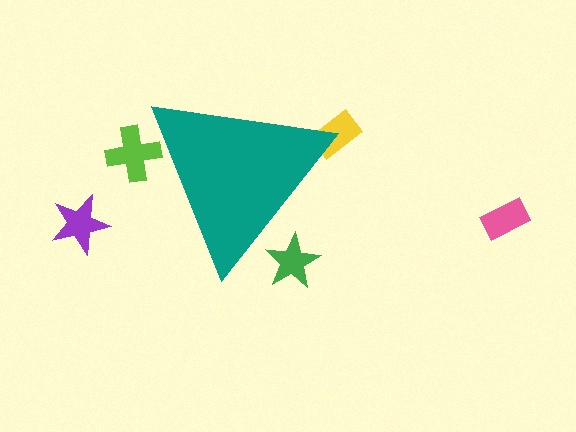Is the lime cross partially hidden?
Yes, the lime cross is partially hidden behind the teal triangle.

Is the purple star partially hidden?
No, the purple star is fully visible.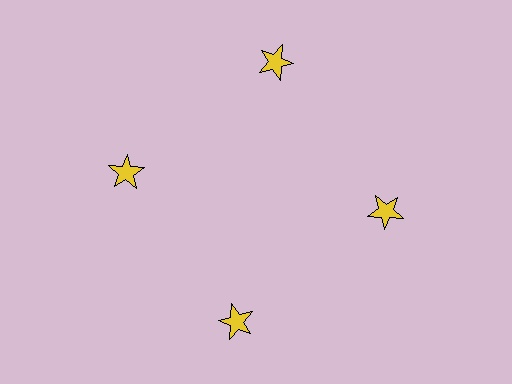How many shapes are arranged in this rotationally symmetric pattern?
There are 4 shapes, arranged in 4 groups of 1.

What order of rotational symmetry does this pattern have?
This pattern has 4-fold rotational symmetry.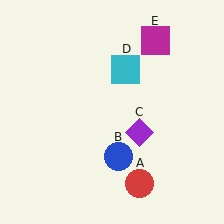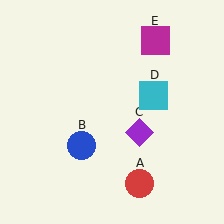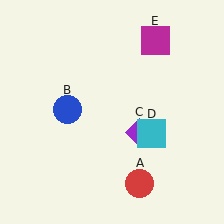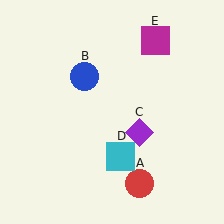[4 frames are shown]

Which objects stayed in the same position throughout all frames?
Red circle (object A) and purple diamond (object C) and magenta square (object E) remained stationary.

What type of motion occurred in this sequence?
The blue circle (object B), cyan square (object D) rotated clockwise around the center of the scene.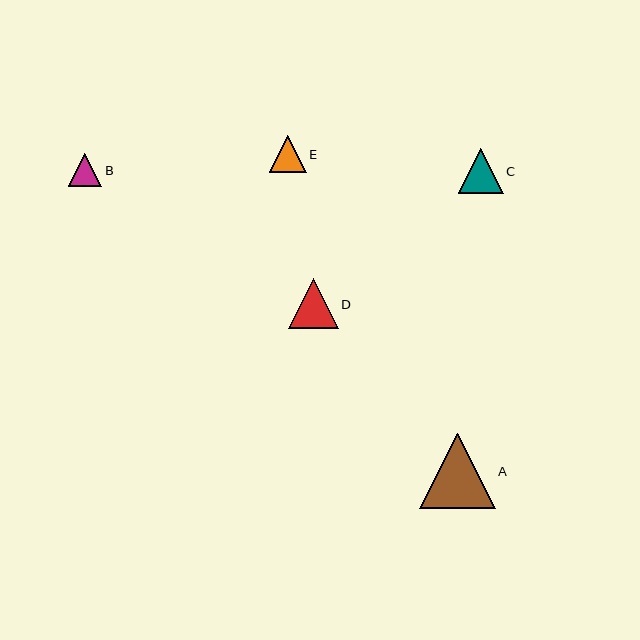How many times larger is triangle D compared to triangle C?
Triangle D is approximately 1.1 times the size of triangle C.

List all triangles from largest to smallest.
From largest to smallest: A, D, C, E, B.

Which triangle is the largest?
Triangle A is the largest with a size of approximately 75 pixels.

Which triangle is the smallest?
Triangle B is the smallest with a size of approximately 33 pixels.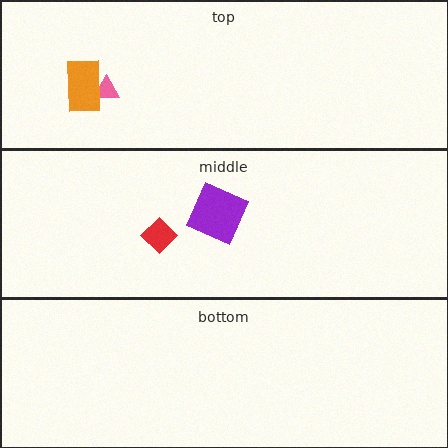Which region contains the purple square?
The middle region.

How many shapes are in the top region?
2.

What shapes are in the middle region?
The red diamond, the purple square.